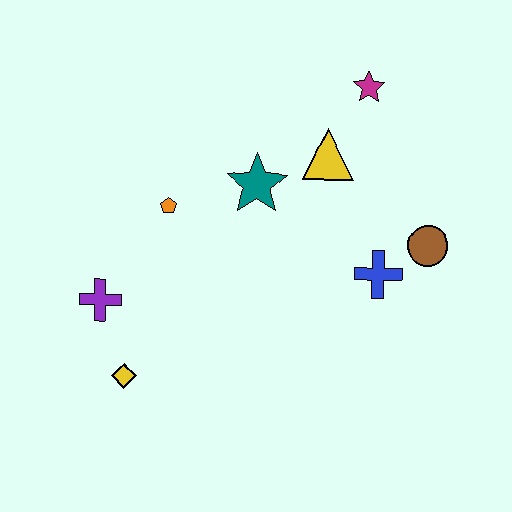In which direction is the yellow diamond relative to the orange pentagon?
The yellow diamond is below the orange pentagon.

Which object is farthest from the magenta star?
The yellow diamond is farthest from the magenta star.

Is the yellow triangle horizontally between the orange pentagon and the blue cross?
Yes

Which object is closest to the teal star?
The yellow triangle is closest to the teal star.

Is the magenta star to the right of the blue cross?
No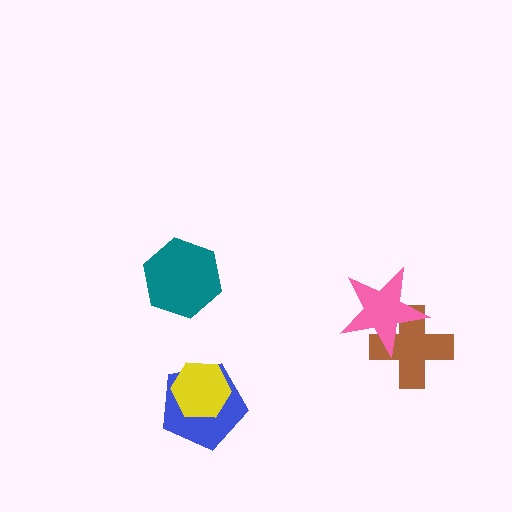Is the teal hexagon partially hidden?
No, no other shape covers it.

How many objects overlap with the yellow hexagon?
1 object overlaps with the yellow hexagon.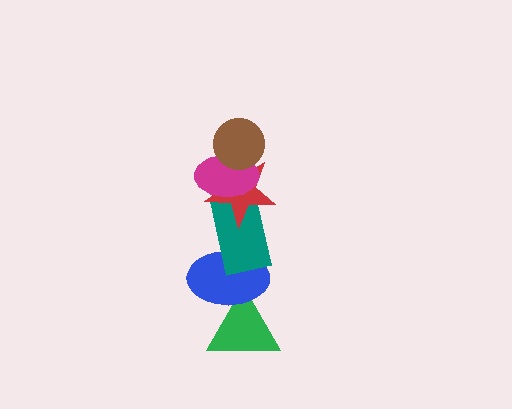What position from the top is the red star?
The red star is 3rd from the top.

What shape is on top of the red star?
The magenta ellipse is on top of the red star.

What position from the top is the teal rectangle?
The teal rectangle is 4th from the top.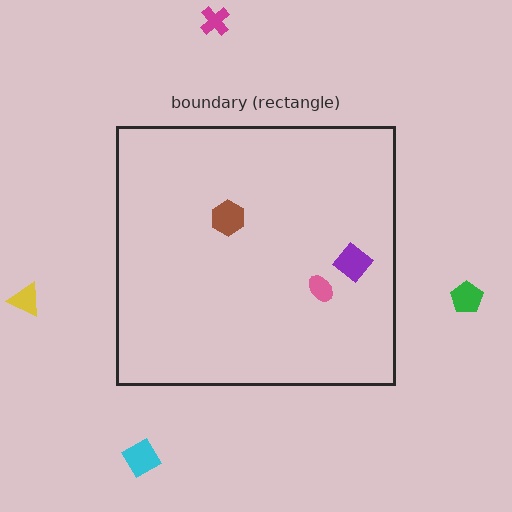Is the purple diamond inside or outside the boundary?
Inside.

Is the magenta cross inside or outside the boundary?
Outside.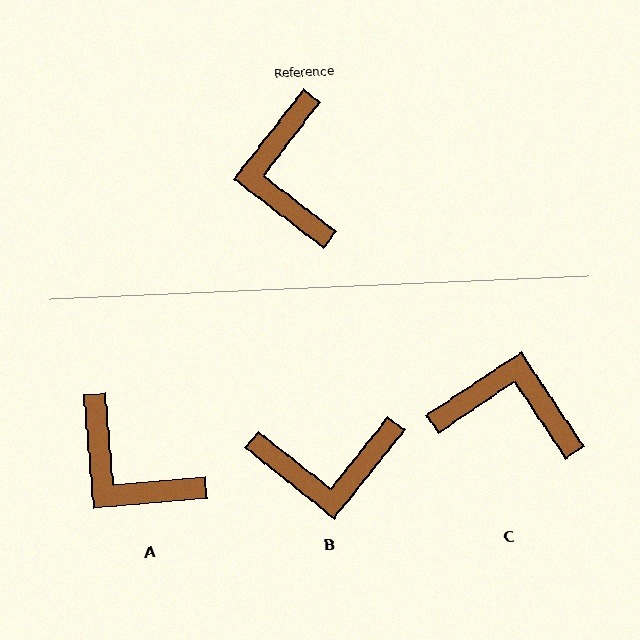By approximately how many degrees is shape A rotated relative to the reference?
Approximately 43 degrees counter-clockwise.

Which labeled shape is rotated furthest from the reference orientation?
C, about 109 degrees away.